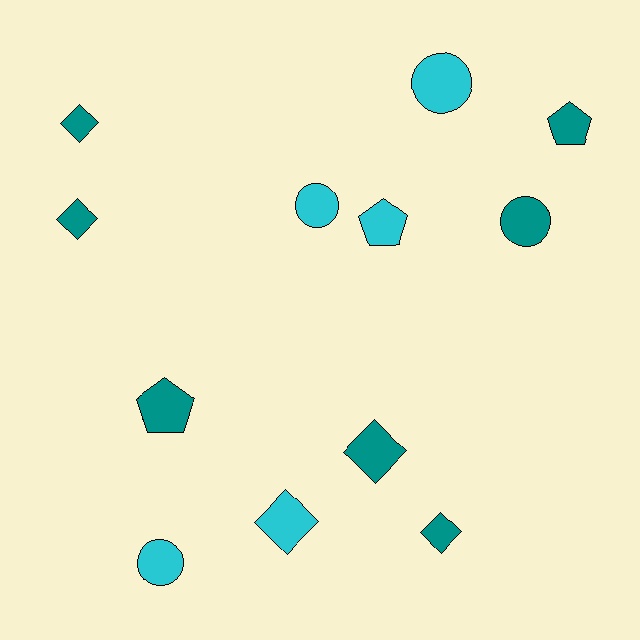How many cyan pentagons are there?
There is 1 cyan pentagon.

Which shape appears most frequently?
Diamond, with 5 objects.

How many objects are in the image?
There are 12 objects.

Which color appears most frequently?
Teal, with 7 objects.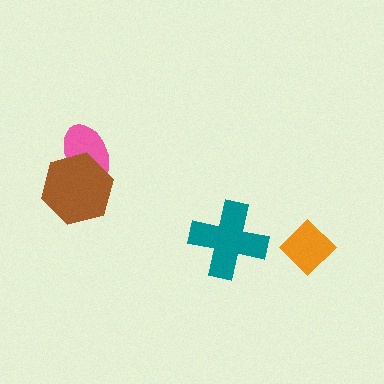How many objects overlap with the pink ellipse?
1 object overlaps with the pink ellipse.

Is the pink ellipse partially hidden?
Yes, it is partially covered by another shape.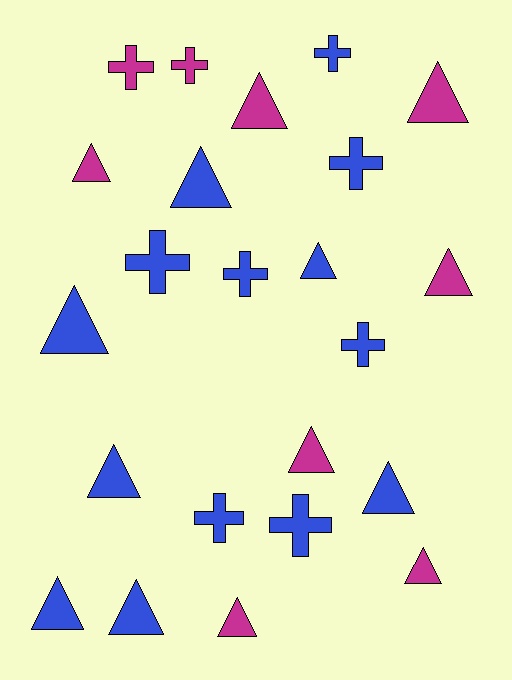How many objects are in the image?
There are 23 objects.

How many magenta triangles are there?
There are 7 magenta triangles.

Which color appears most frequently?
Blue, with 14 objects.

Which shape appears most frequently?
Triangle, with 14 objects.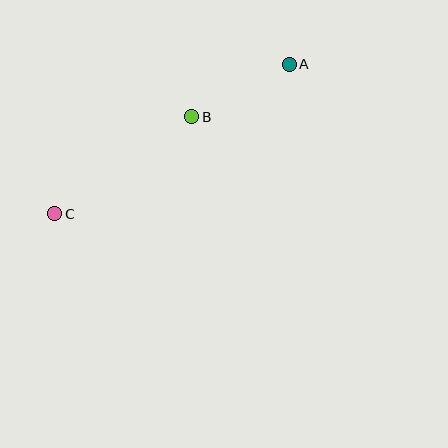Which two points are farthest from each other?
Points A and C are farthest from each other.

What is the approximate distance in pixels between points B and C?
The distance between B and C is approximately 168 pixels.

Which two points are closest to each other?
Points A and B are closest to each other.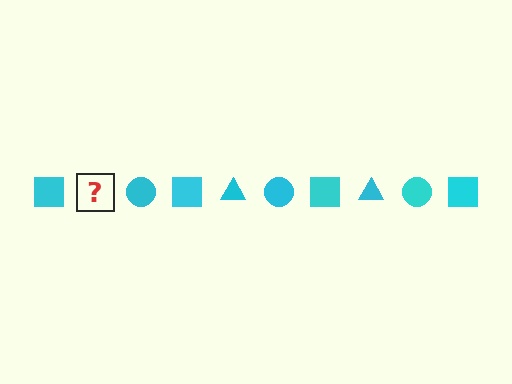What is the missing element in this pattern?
The missing element is a cyan triangle.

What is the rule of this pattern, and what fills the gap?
The rule is that the pattern cycles through square, triangle, circle shapes in cyan. The gap should be filled with a cyan triangle.